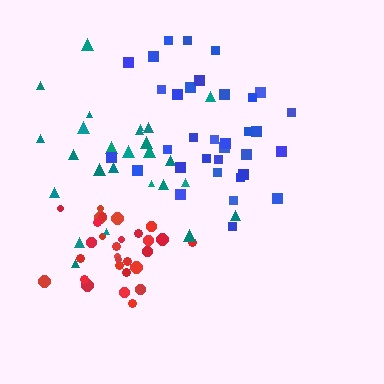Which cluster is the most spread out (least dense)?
Teal.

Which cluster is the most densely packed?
Red.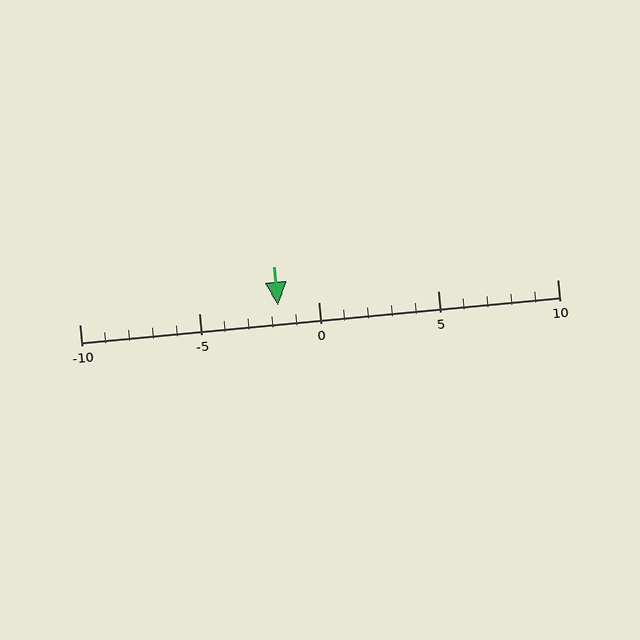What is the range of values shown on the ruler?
The ruler shows values from -10 to 10.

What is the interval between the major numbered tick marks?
The major tick marks are spaced 5 units apart.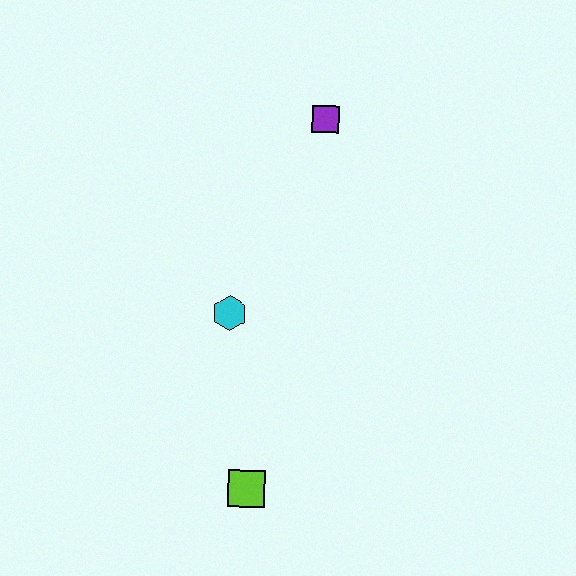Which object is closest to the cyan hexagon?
The lime square is closest to the cyan hexagon.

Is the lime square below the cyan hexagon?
Yes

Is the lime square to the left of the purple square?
Yes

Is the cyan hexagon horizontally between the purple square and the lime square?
No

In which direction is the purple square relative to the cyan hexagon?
The purple square is above the cyan hexagon.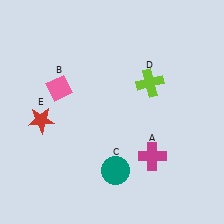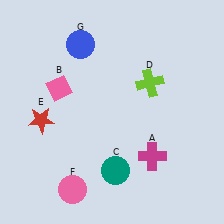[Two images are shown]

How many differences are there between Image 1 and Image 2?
There are 2 differences between the two images.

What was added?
A pink circle (F), a blue circle (G) were added in Image 2.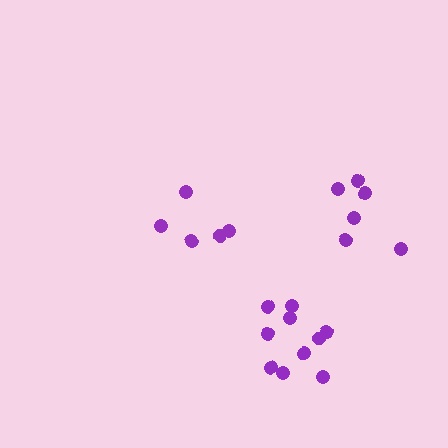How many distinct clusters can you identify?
There are 3 distinct clusters.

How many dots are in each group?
Group 1: 10 dots, Group 2: 6 dots, Group 3: 5 dots (21 total).